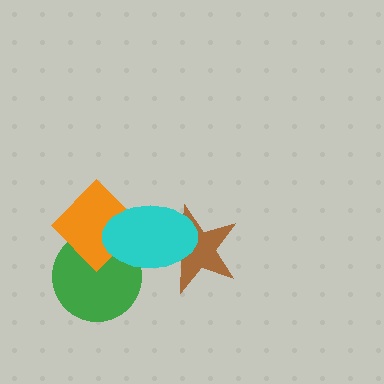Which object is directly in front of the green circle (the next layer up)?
The orange diamond is directly in front of the green circle.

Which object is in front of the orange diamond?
The cyan ellipse is in front of the orange diamond.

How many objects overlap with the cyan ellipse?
3 objects overlap with the cyan ellipse.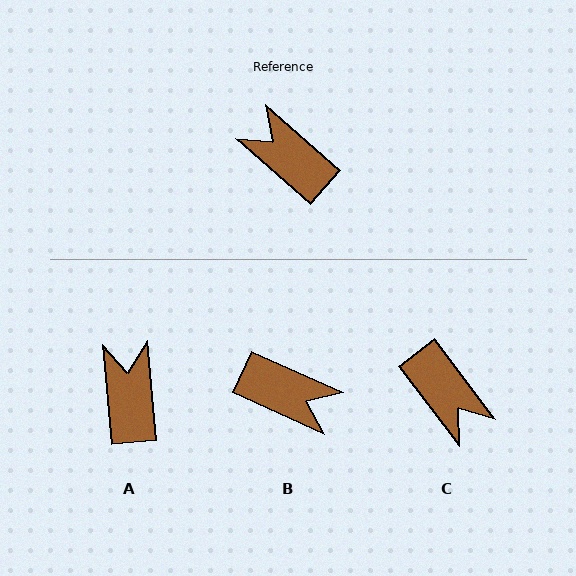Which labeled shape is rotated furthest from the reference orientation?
C, about 168 degrees away.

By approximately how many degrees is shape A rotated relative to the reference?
Approximately 43 degrees clockwise.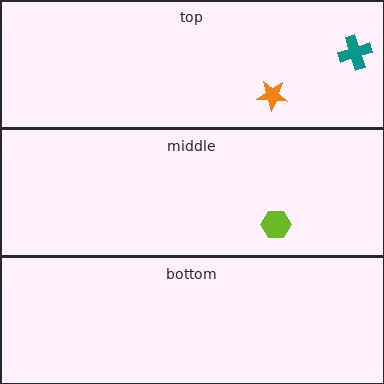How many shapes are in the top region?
2.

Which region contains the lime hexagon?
The middle region.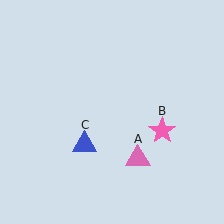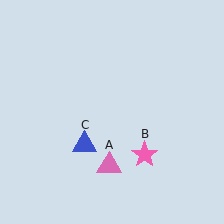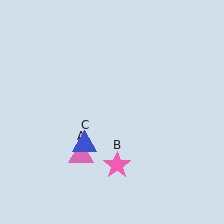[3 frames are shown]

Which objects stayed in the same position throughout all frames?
Blue triangle (object C) remained stationary.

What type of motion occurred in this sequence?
The pink triangle (object A), pink star (object B) rotated clockwise around the center of the scene.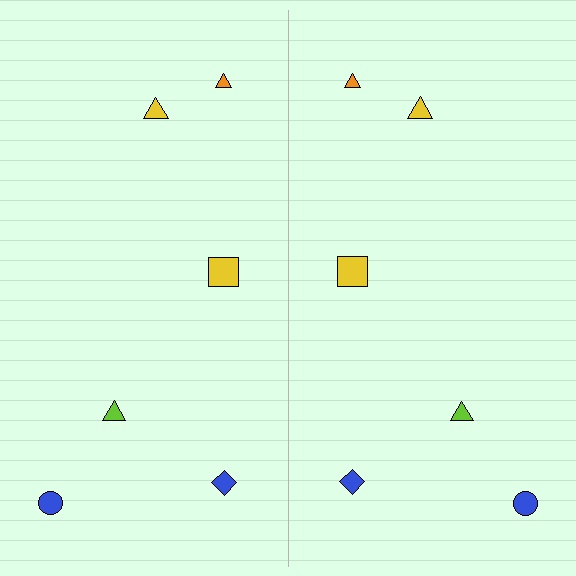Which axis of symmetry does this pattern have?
The pattern has a vertical axis of symmetry running through the center of the image.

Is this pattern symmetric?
Yes, this pattern has bilateral (reflection) symmetry.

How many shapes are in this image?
There are 12 shapes in this image.